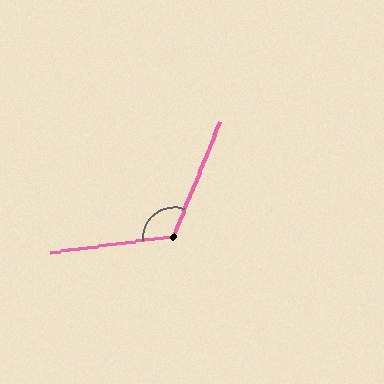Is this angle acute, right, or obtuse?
It is obtuse.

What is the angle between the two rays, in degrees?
Approximately 119 degrees.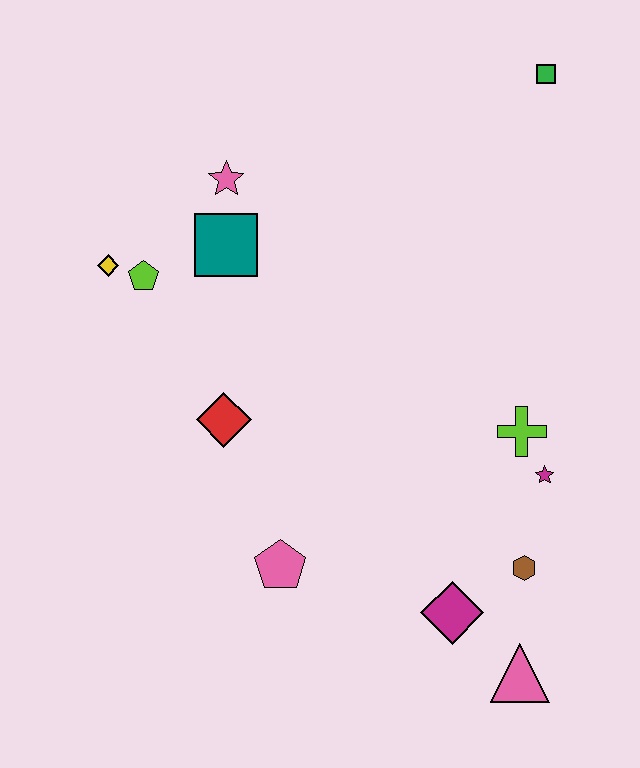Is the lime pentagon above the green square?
No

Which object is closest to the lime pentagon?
The yellow diamond is closest to the lime pentagon.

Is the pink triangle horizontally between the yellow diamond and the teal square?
No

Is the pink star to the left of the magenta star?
Yes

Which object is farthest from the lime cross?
The yellow diamond is farthest from the lime cross.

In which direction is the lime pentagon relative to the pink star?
The lime pentagon is below the pink star.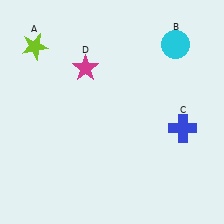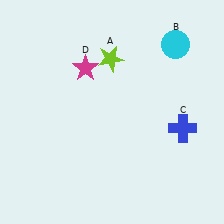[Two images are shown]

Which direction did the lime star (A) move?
The lime star (A) moved right.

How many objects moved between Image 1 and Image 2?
1 object moved between the two images.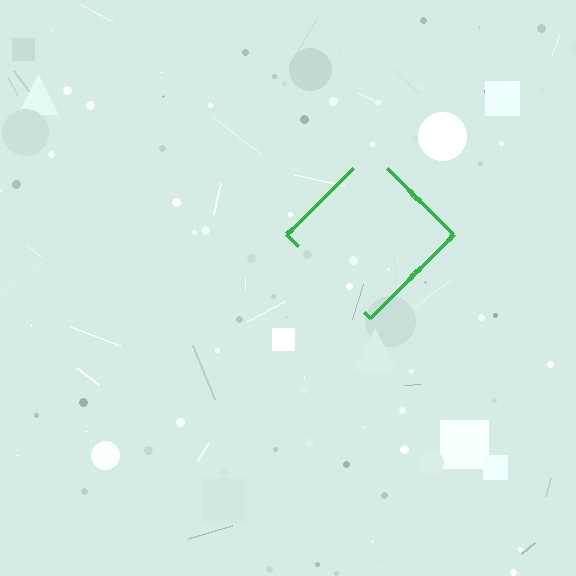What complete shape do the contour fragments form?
The contour fragments form a diamond.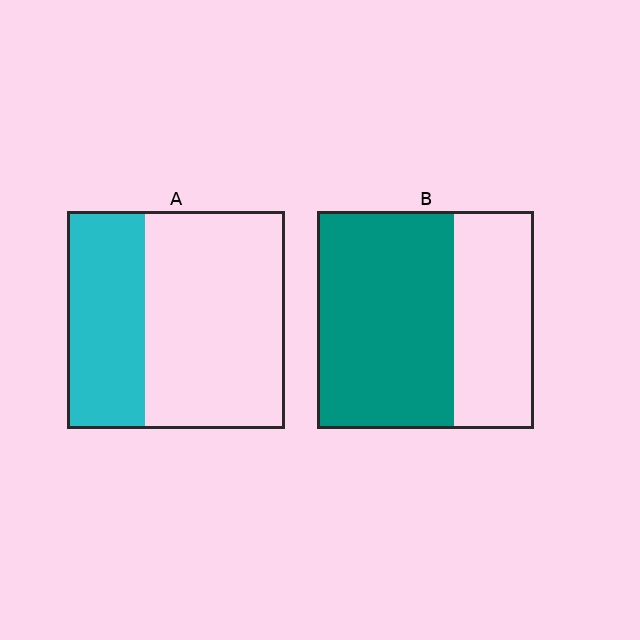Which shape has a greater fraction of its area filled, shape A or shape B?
Shape B.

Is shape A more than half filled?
No.